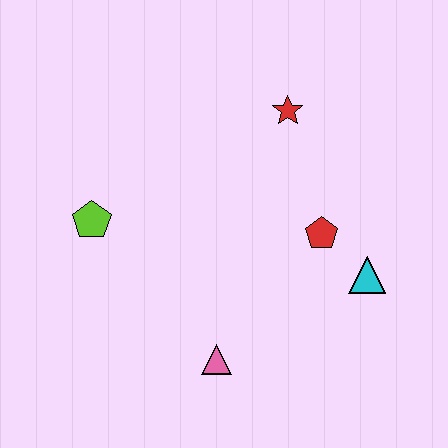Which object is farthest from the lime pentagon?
The cyan triangle is farthest from the lime pentagon.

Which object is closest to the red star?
The red pentagon is closest to the red star.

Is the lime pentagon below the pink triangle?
No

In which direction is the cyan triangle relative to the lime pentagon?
The cyan triangle is to the right of the lime pentagon.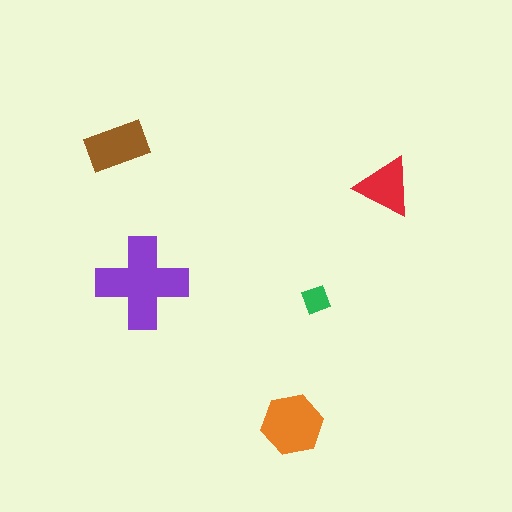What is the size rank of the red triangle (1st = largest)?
4th.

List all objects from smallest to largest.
The green diamond, the red triangle, the brown rectangle, the orange hexagon, the purple cross.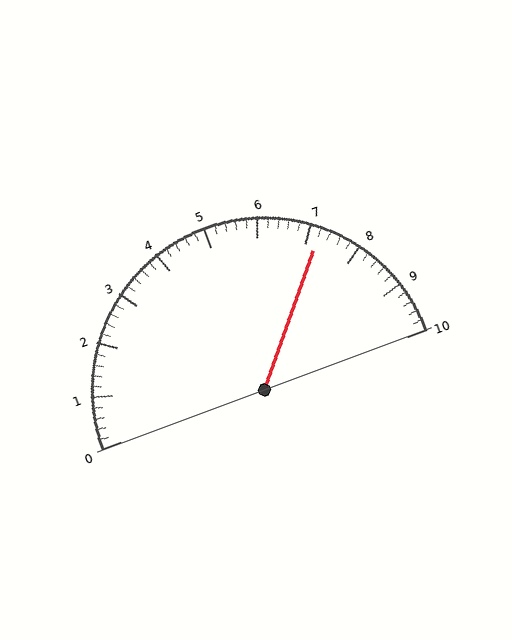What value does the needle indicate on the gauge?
The needle indicates approximately 7.2.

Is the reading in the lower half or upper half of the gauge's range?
The reading is in the upper half of the range (0 to 10).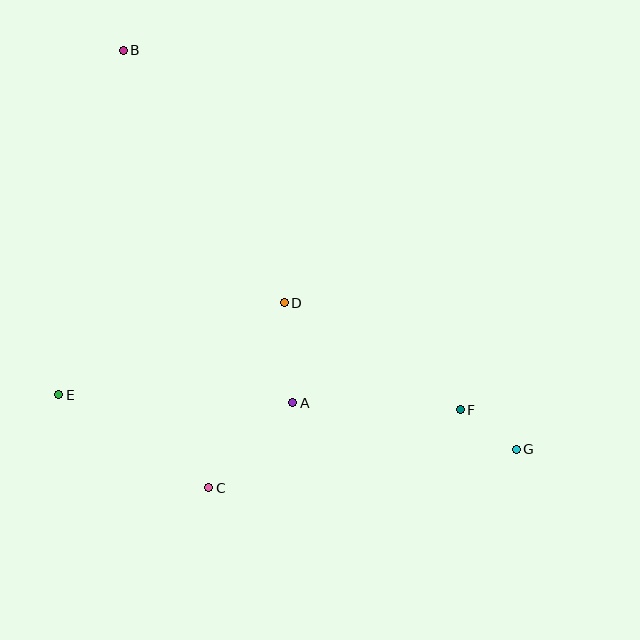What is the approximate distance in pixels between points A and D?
The distance between A and D is approximately 100 pixels.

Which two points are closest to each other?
Points F and G are closest to each other.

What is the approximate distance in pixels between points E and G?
The distance between E and G is approximately 461 pixels.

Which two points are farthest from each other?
Points B and G are farthest from each other.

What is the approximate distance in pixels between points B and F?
The distance between B and F is approximately 493 pixels.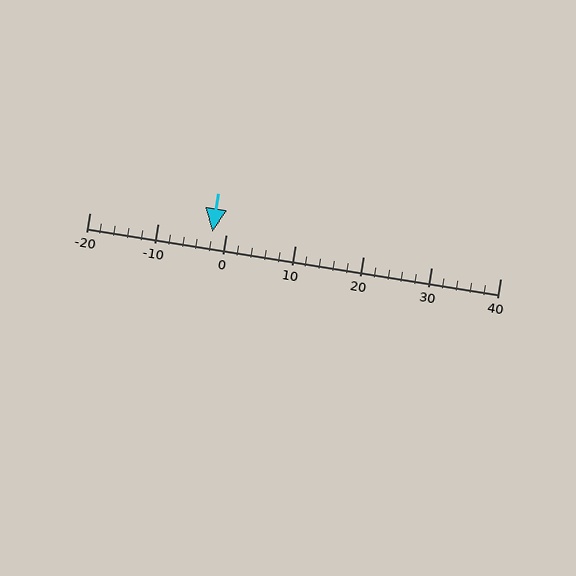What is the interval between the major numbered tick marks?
The major tick marks are spaced 10 units apart.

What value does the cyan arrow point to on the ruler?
The cyan arrow points to approximately -2.